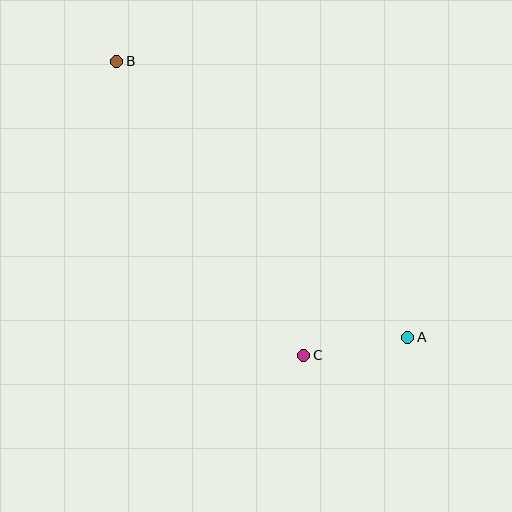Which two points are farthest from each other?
Points A and B are farthest from each other.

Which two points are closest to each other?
Points A and C are closest to each other.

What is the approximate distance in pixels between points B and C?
The distance between B and C is approximately 348 pixels.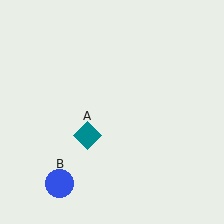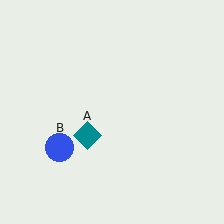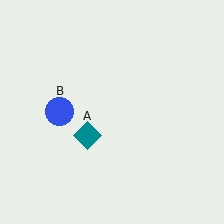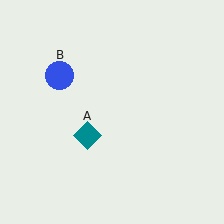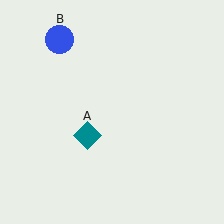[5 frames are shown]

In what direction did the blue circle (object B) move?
The blue circle (object B) moved up.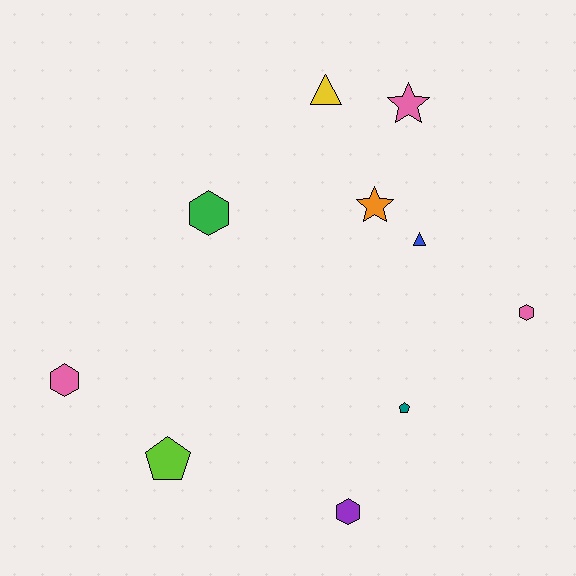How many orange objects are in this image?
There is 1 orange object.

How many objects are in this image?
There are 10 objects.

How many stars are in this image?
There are 2 stars.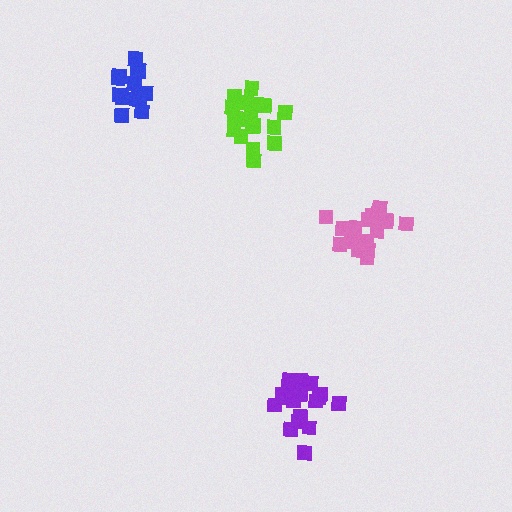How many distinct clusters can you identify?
There are 4 distinct clusters.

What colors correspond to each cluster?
The clusters are colored: purple, lime, pink, blue.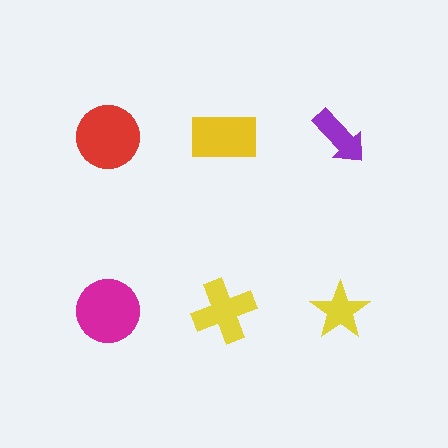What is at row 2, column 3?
A yellow star.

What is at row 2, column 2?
A yellow cross.